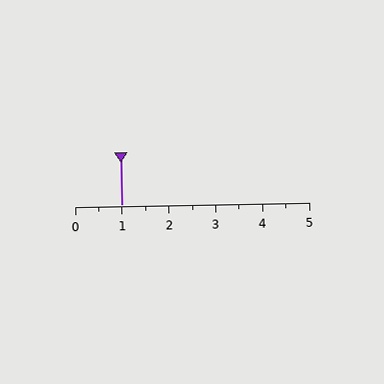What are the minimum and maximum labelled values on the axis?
The axis runs from 0 to 5.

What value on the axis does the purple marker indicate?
The marker indicates approximately 1.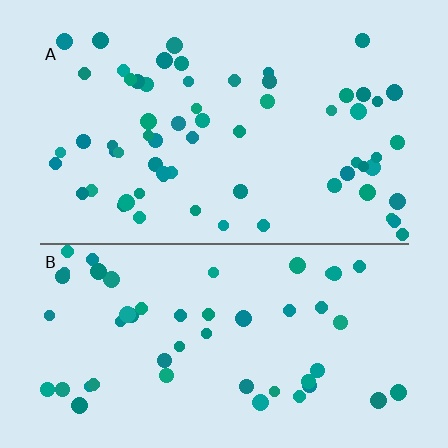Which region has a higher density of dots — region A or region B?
A (the top).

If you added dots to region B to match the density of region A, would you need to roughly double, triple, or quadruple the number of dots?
Approximately double.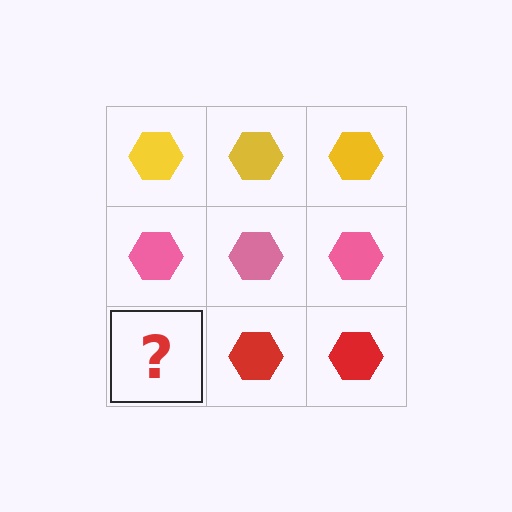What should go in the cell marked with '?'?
The missing cell should contain a red hexagon.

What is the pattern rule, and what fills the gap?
The rule is that each row has a consistent color. The gap should be filled with a red hexagon.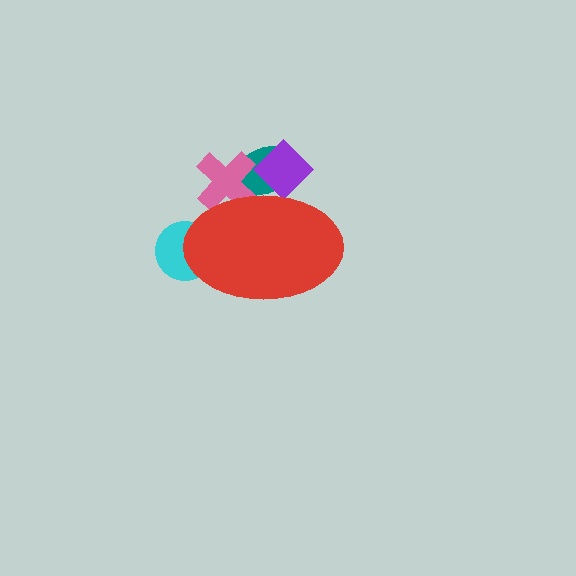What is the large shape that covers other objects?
A red ellipse.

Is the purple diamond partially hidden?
Yes, the purple diamond is partially hidden behind the red ellipse.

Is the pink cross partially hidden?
Yes, the pink cross is partially hidden behind the red ellipse.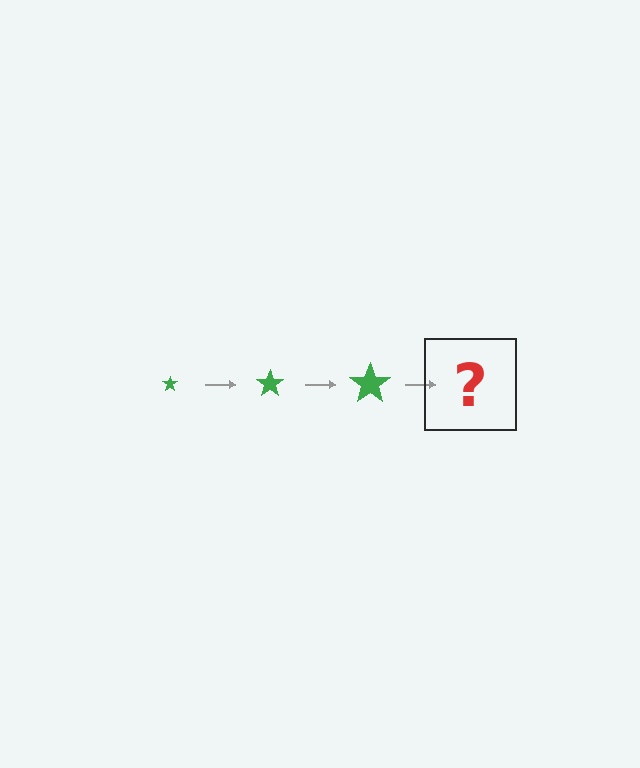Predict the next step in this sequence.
The next step is a green star, larger than the previous one.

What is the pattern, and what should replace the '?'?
The pattern is that the star gets progressively larger each step. The '?' should be a green star, larger than the previous one.